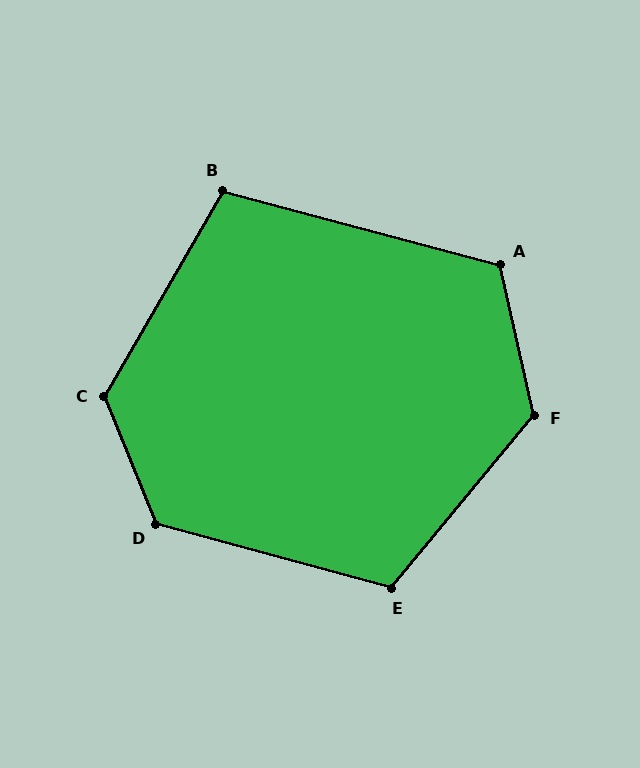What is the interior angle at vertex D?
Approximately 127 degrees (obtuse).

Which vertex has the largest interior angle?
C, at approximately 128 degrees.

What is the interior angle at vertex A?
Approximately 117 degrees (obtuse).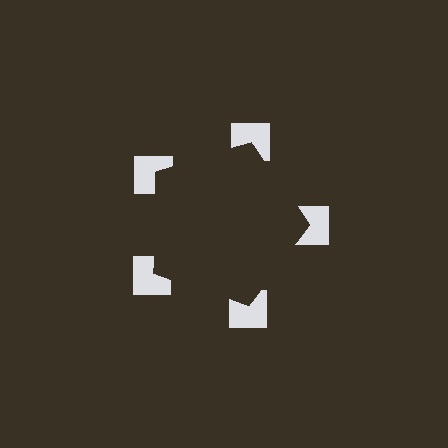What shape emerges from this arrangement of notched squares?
An illusory pentagon — its edges are inferred from the aligned wedge cuts in the notched squares, not physically drawn.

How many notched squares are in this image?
There are 5 — one at each vertex of the illusory pentagon.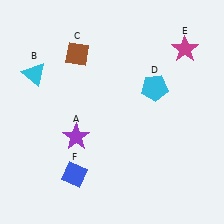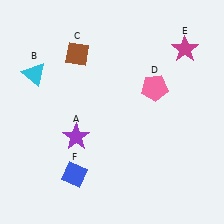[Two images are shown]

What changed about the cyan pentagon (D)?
In Image 1, D is cyan. In Image 2, it changed to pink.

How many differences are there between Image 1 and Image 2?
There is 1 difference between the two images.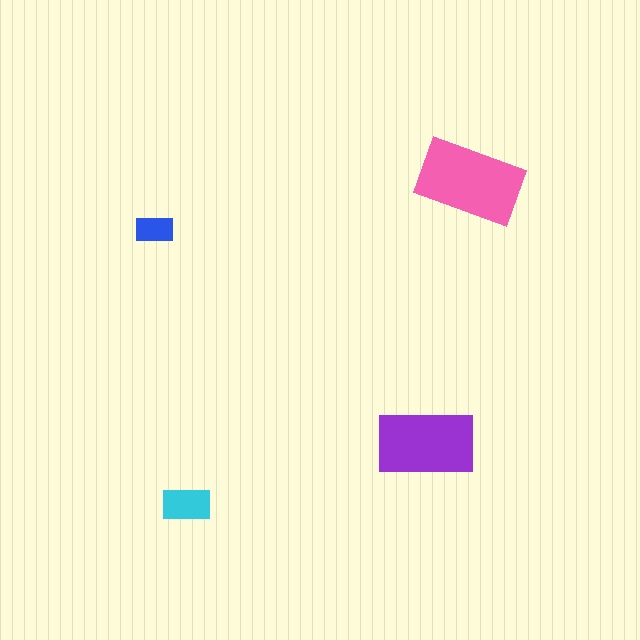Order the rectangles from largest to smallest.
the pink one, the purple one, the cyan one, the blue one.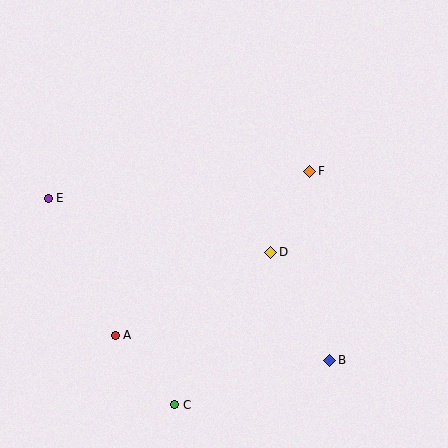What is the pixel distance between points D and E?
The distance between D and E is 229 pixels.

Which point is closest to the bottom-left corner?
Point A is closest to the bottom-left corner.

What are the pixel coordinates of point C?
Point C is at (175, 405).